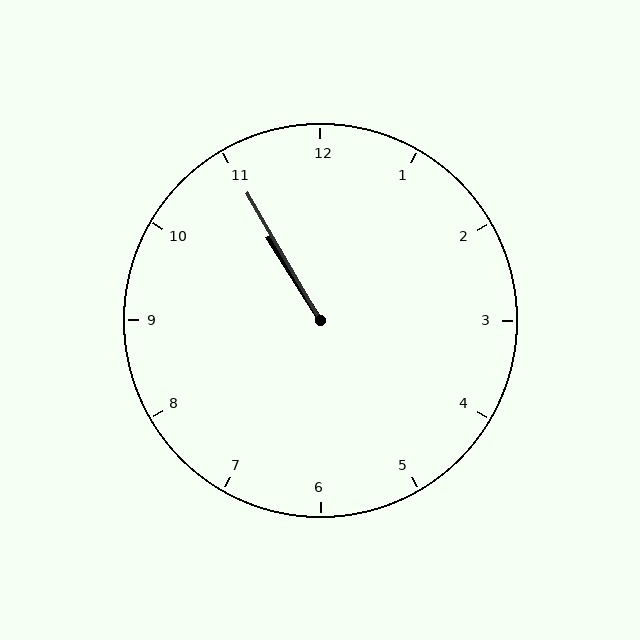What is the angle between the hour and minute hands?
Approximately 2 degrees.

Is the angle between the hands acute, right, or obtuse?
It is acute.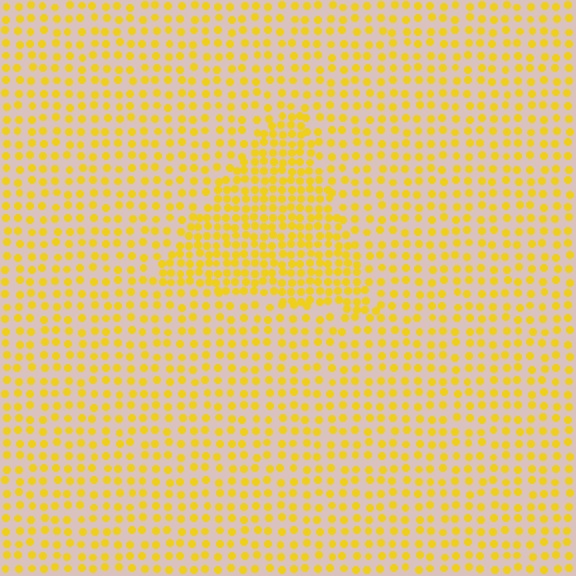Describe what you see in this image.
The image contains small yellow elements arranged at two different densities. A triangle-shaped region is visible where the elements are more densely packed than the surrounding area.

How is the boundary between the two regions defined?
The boundary is defined by a change in element density (approximately 1.8x ratio). All elements are the same color, size, and shape.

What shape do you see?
I see a triangle.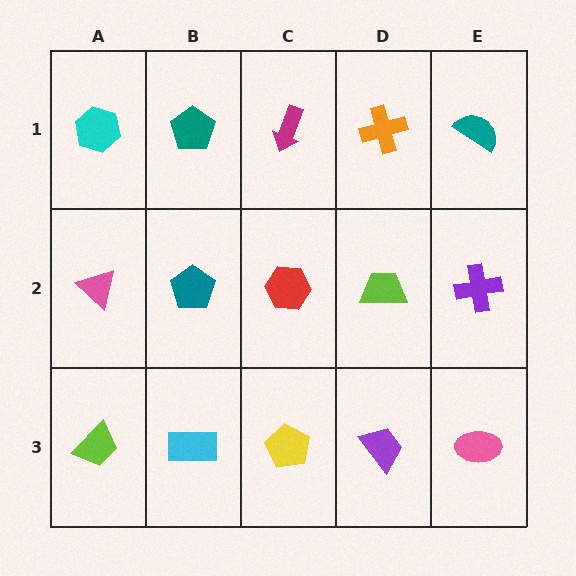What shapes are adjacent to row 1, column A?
A pink triangle (row 2, column A), a teal pentagon (row 1, column B).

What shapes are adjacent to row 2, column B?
A teal pentagon (row 1, column B), a cyan rectangle (row 3, column B), a pink triangle (row 2, column A), a red hexagon (row 2, column C).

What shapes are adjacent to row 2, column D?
An orange cross (row 1, column D), a purple trapezoid (row 3, column D), a red hexagon (row 2, column C), a purple cross (row 2, column E).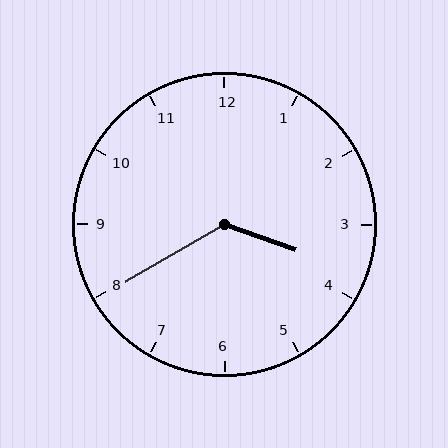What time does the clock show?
3:40.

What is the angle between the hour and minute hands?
Approximately 130 degrees.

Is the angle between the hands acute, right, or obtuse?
It is obtuse.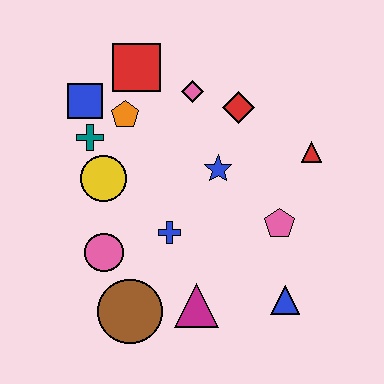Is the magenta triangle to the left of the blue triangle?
Yes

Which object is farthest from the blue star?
The brown circle is farthest from the blue star.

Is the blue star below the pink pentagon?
No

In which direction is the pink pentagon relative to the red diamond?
The pink pentagon is below the red diamond.